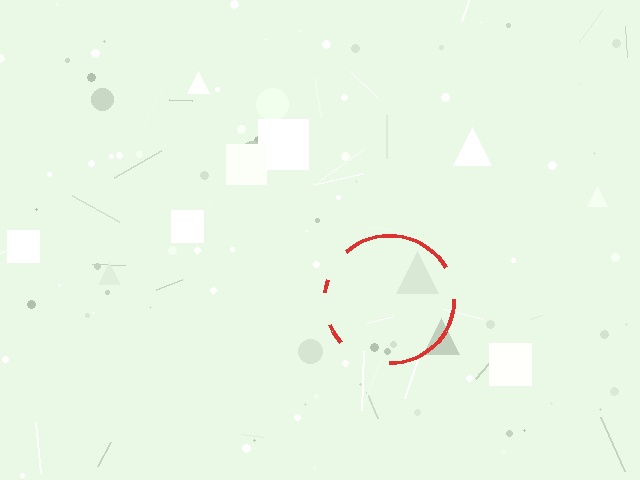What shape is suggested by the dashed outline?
The dashed outline suggests a circle.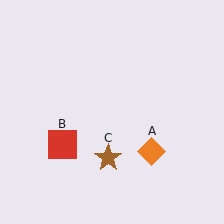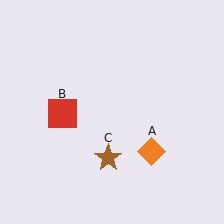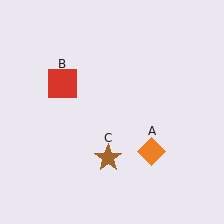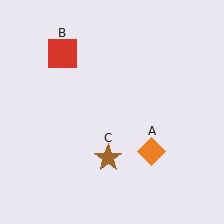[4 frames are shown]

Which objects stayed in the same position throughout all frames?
Orange diamond (object A) and brown star (object C) remained stationary.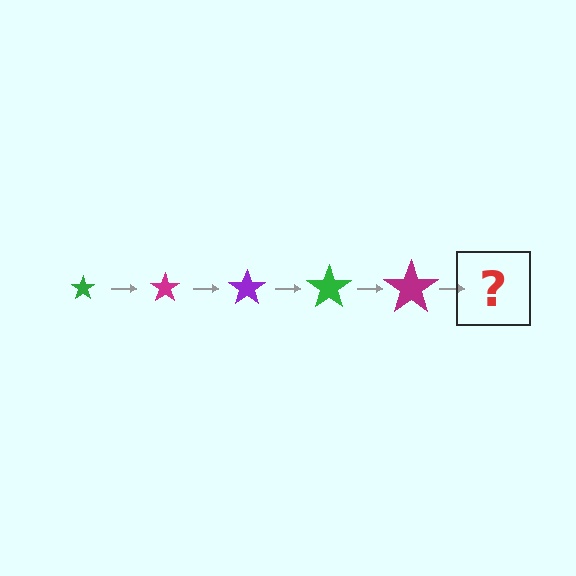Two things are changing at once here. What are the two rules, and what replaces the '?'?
The two rules are that the star grows larger each step and the color cycles through green, magenta, and purple. The '?' should be a purple star, larger than the previous one.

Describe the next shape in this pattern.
It should be a purple star, larger than the previous one.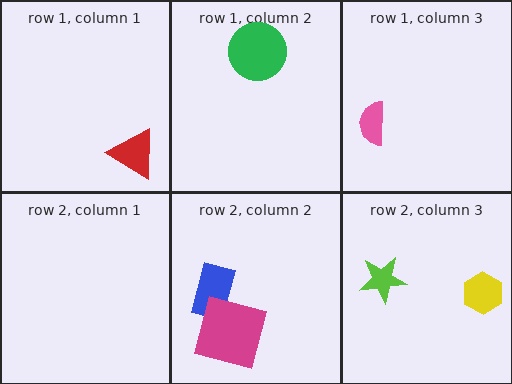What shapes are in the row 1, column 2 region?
The green circle.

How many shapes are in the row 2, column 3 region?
2.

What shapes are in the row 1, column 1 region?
The red triangle.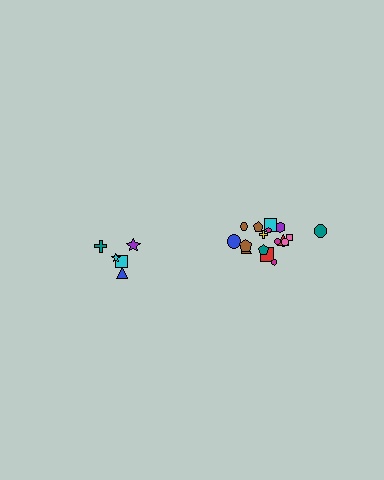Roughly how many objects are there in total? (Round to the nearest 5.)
Roughly 25 objects in total.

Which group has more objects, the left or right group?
The right group.